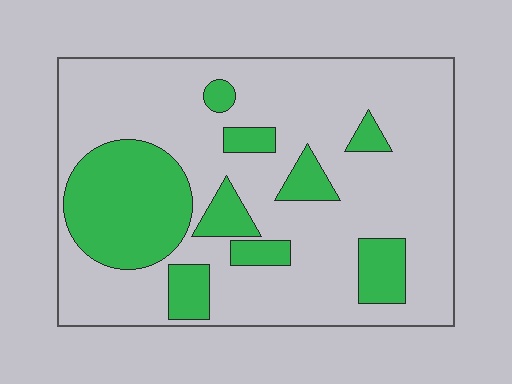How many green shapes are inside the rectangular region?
9.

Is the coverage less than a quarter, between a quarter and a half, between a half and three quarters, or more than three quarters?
Between a quarter and a half.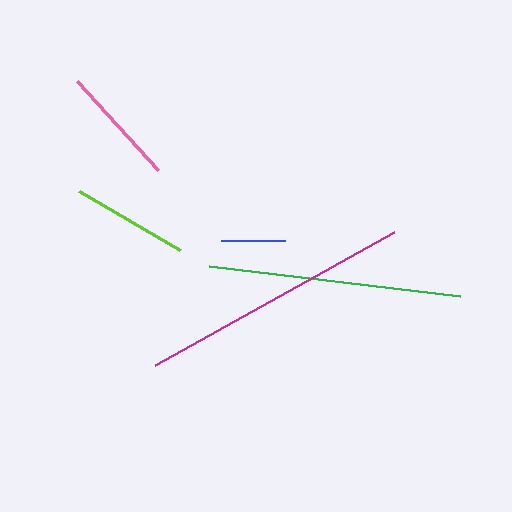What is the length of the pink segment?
The pink segment is approximately 120 pixels long.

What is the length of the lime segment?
The lime segment is approximately 117 pixels long.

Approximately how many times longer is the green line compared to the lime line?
The green line is approximately 2.2 times the length of the lime line.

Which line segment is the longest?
The magenta line is the longest at approximately 273 pixels.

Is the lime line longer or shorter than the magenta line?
The magenta line is longer than the lime line.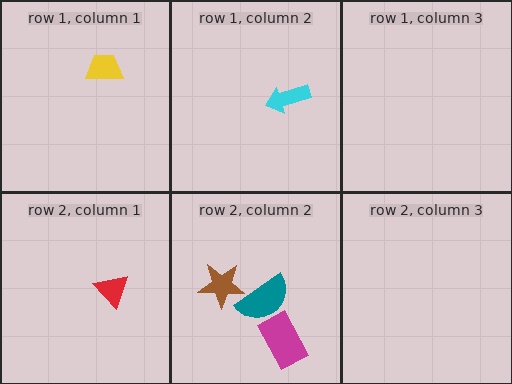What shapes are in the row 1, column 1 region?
The yellow trapezoid.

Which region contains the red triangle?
The row 2, column 1 region.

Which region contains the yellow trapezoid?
The row 1, column 1 region.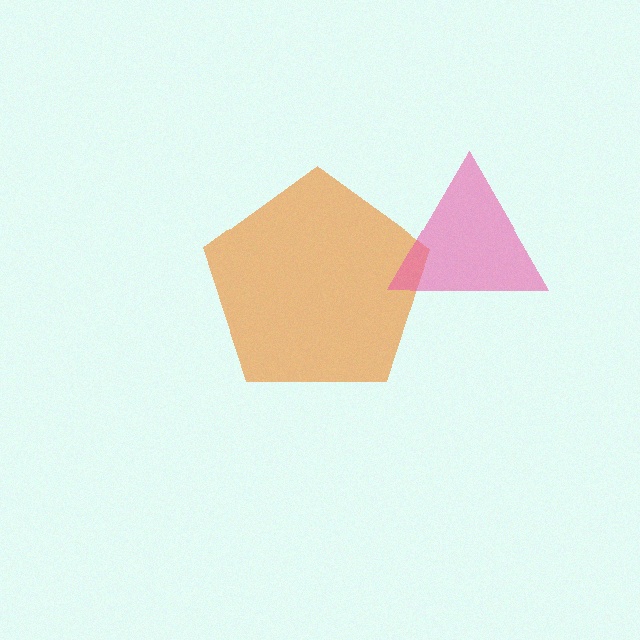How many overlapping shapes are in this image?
There are 2 overlapping shapes in the image.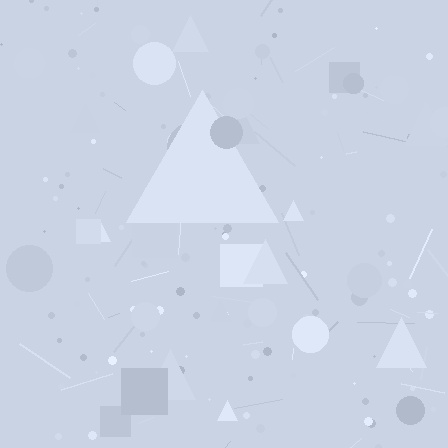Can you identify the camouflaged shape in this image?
The camouflaged shape is a triangle.